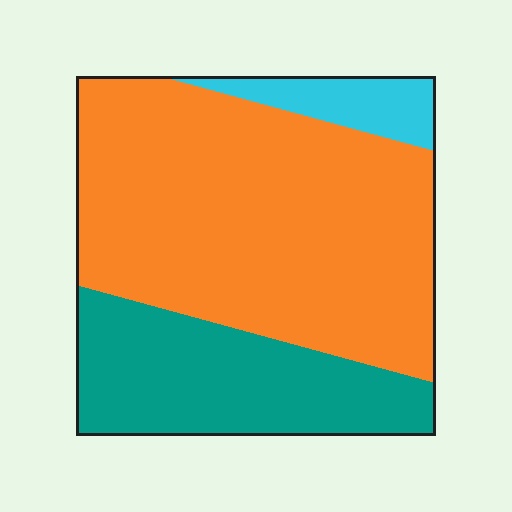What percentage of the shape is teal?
Teal covers roughly 30% of the shape.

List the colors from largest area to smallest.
From largest to smallest: orange, teal, cyan.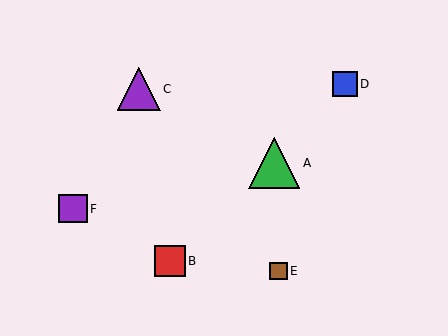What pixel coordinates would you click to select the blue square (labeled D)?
Click at (345, 84) to select the blue square D.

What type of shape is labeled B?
Shape B is a red square.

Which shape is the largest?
The green triangle (labeled A) is the largest.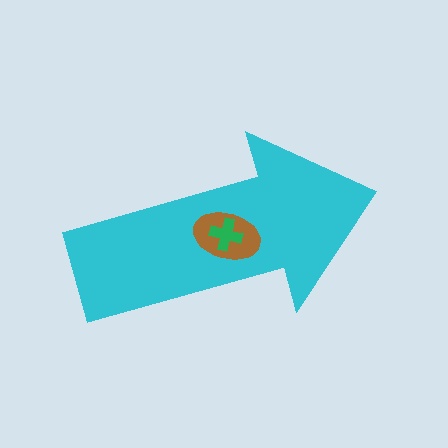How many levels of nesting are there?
3.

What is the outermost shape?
The cyan arrow.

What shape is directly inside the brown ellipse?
The green cross.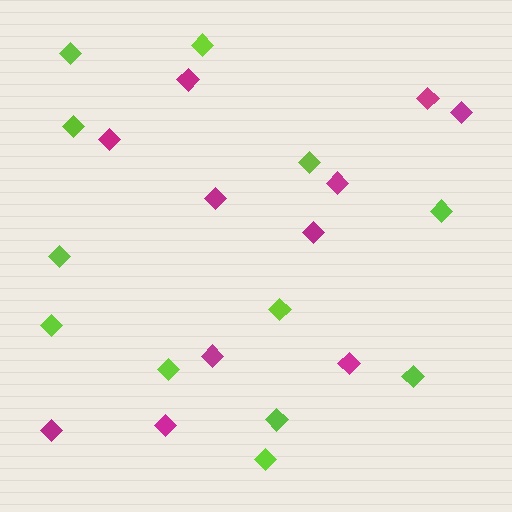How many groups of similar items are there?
There are 2 groups: one group of lime diamonds (12) and one group of magenta diamonds (11).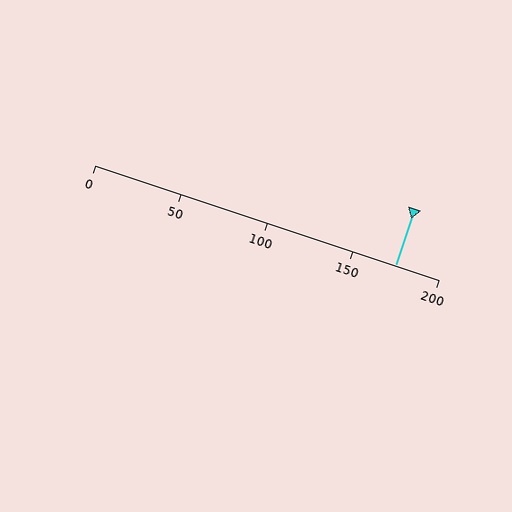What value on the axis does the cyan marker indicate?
The marker indicates approximately 175.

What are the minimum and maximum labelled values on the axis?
The axis runs from 0 to 200.